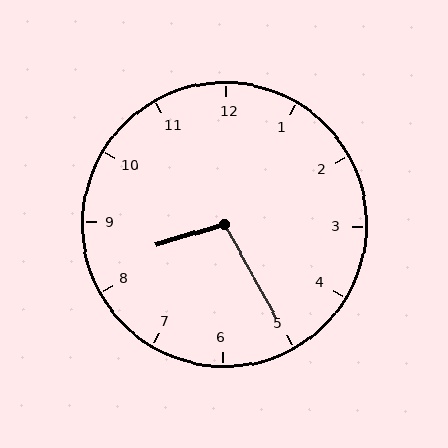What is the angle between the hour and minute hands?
Approximately 102 degrees.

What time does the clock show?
8:25.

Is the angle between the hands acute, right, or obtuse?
It is obtuse.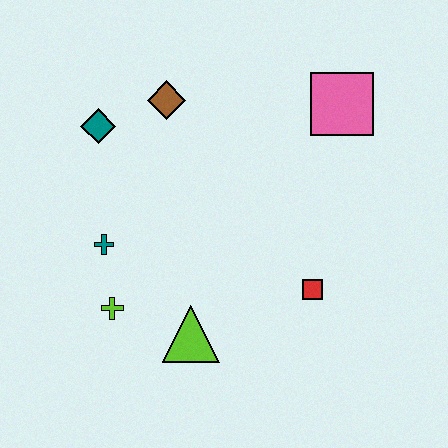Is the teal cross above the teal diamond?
No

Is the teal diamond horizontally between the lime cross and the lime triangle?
No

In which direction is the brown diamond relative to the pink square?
The brown diamond is to the left of the pink square.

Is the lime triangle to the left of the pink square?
Yes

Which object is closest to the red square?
The lime triangle is closest to the red square.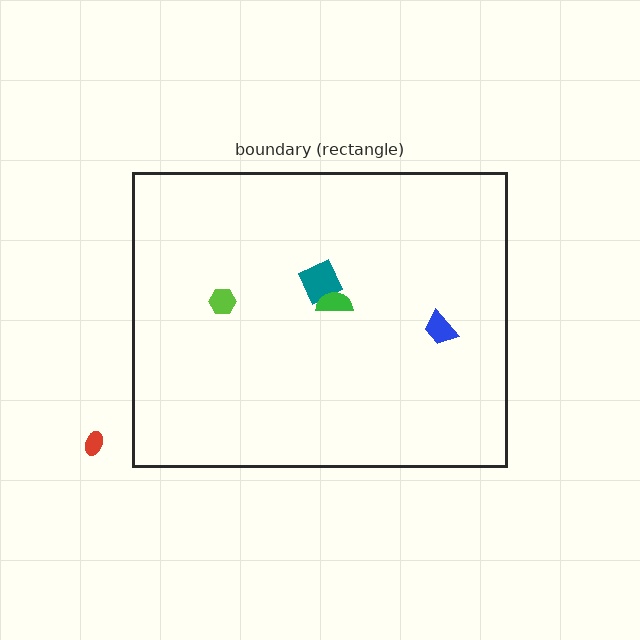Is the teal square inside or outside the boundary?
Inside.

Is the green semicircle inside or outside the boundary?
Inside.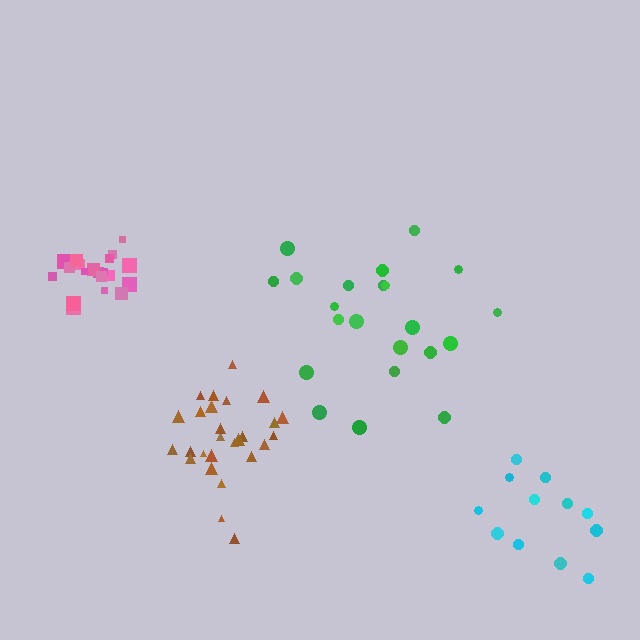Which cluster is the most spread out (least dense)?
Green.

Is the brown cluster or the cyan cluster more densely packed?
Brown.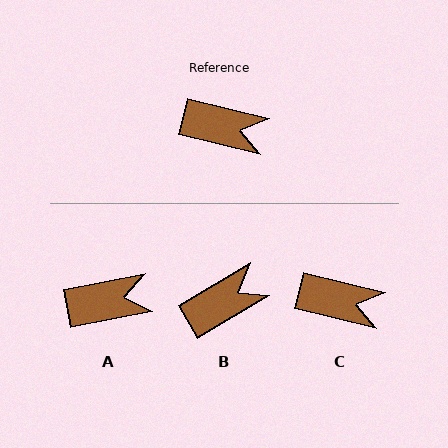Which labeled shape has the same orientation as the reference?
C.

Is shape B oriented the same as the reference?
No, it is off by about 44 degrees.